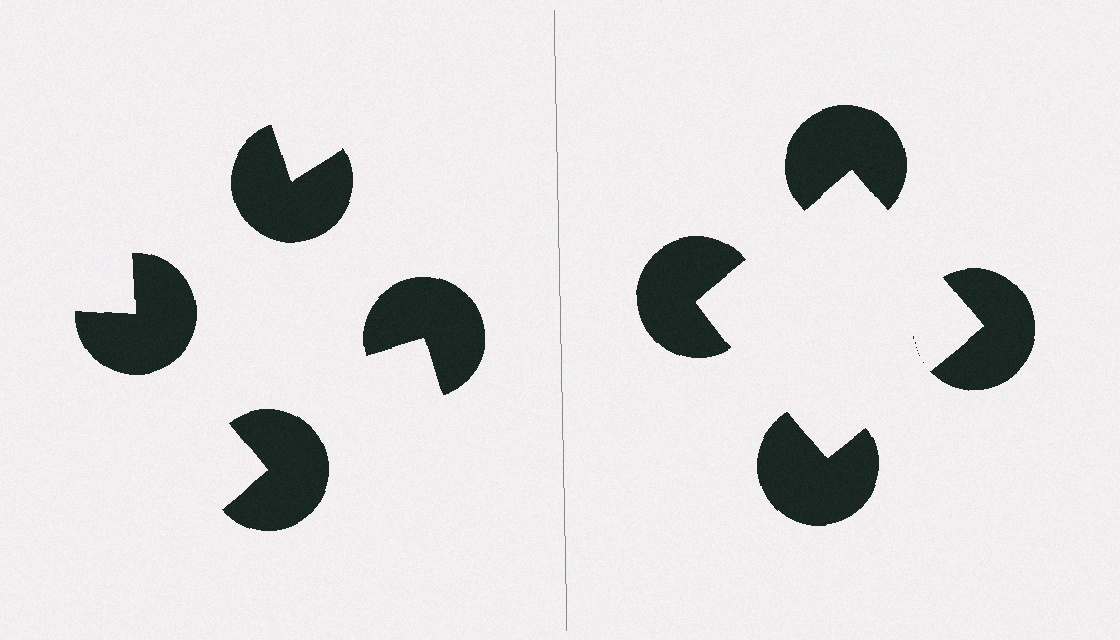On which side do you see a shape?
An illusory square appears on the right side. On the left side the wedge cuts are rotated, so no coherent shape forms.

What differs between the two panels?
The pac-man discs are positioned identically on both sides; only the wedge orientations differ. On the right they align to a square; on the left they are misaligned.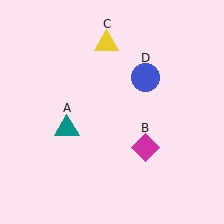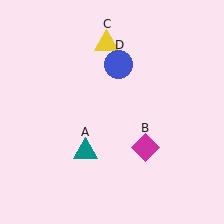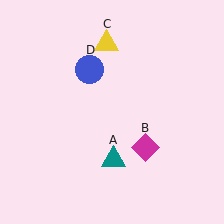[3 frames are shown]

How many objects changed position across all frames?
2 objects changed position: teal triangle (object A), blue circle (object D).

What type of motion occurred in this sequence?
The teal triangle (object A), blue circle (object D) rotated counterclockwise around the center of the scene.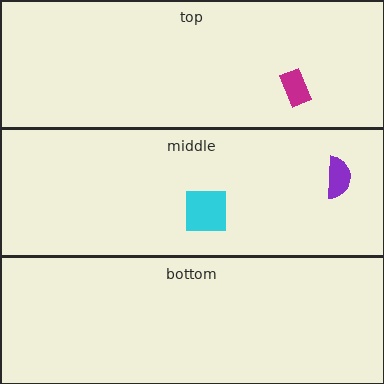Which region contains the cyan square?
The middle region.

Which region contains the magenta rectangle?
The top region.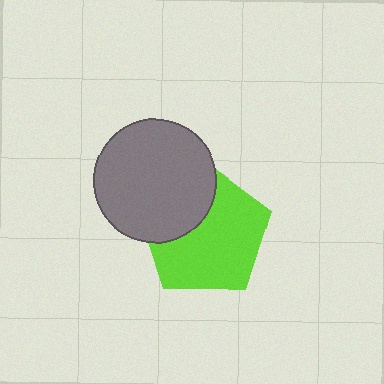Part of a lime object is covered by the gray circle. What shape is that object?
It is a pentagon.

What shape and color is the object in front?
The object in front is a gray circle.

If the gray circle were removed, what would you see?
You would see the complete lime pentagon.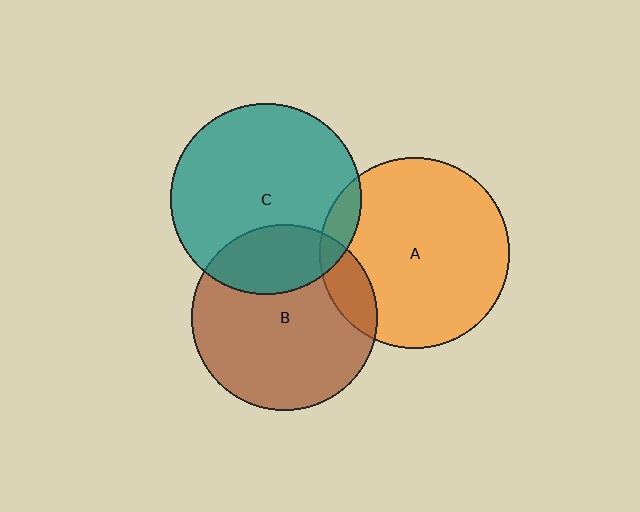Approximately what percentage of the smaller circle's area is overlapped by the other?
Approximately 15%.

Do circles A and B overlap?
Yes.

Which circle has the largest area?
Circle C (teal).